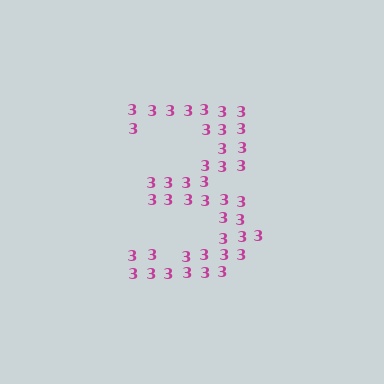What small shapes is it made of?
It is made of small digit 3's.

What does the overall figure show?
The overall figure shows the digit 3.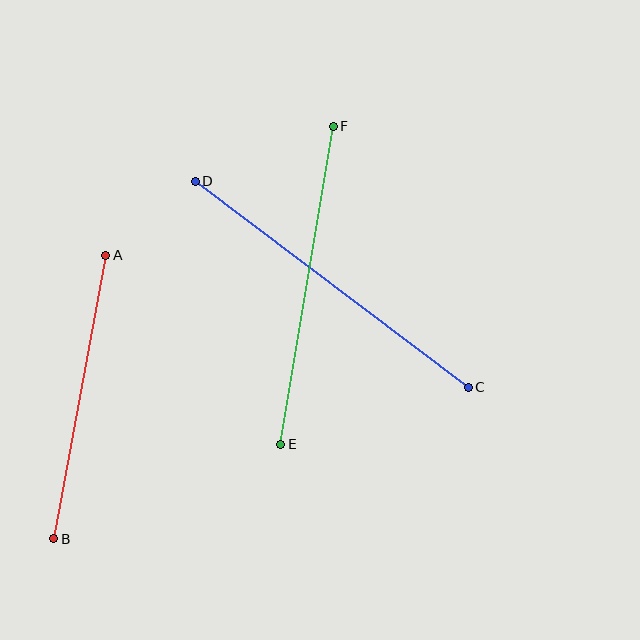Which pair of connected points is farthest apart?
Points C and D are farthest apart.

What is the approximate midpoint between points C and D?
The midpoint is at approximately (332, 284) pixels.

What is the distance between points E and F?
The distance is approximately 322 pixels.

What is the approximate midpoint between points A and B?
The midpoint is at approximately (80, 397) pixels.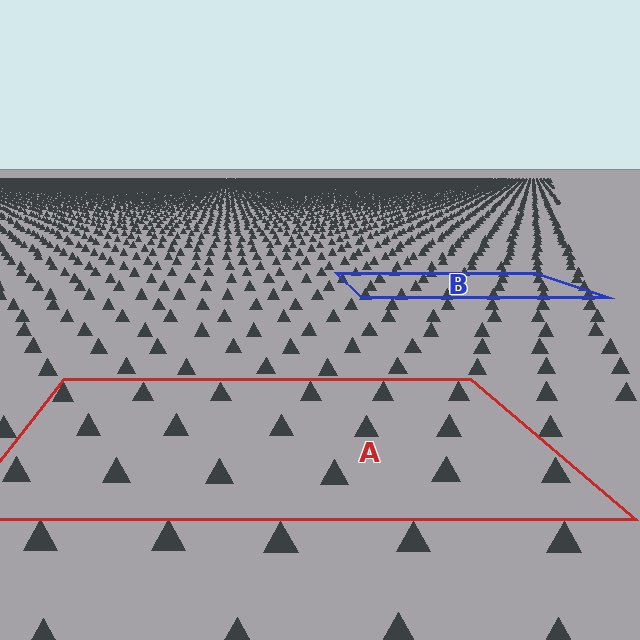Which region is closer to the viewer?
Region A is closer. The texture elements there are larger and more spread out.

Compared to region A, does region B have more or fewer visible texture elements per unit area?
Region B has more texture elements per unit area — they are packed more densely because it is farther away.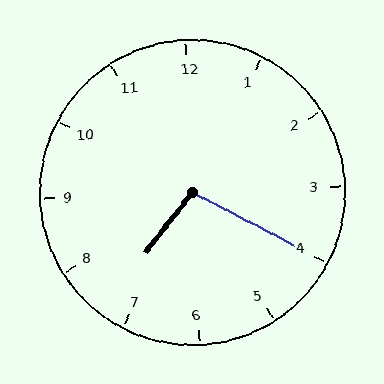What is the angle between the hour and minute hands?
Approximately 100 degrees.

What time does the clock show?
7:20.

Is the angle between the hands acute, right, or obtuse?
It is obtuse.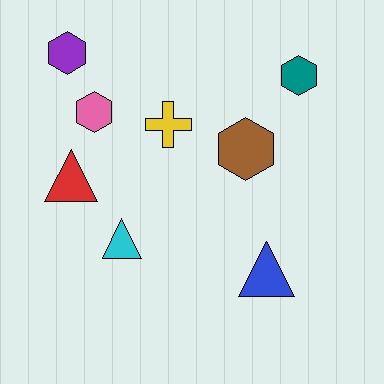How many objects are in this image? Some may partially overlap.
There are 8 objects.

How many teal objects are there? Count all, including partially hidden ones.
There is 1 teal object.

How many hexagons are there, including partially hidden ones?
There are 4 hexagons.